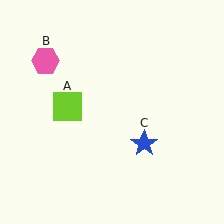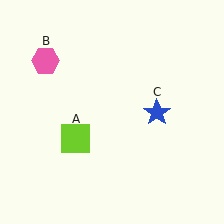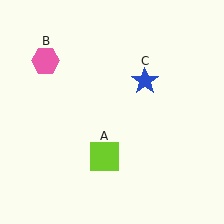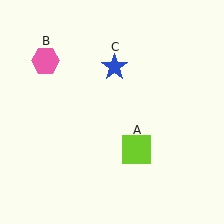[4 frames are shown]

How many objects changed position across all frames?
2 objects changed position: lime square (object A), blue star (object C).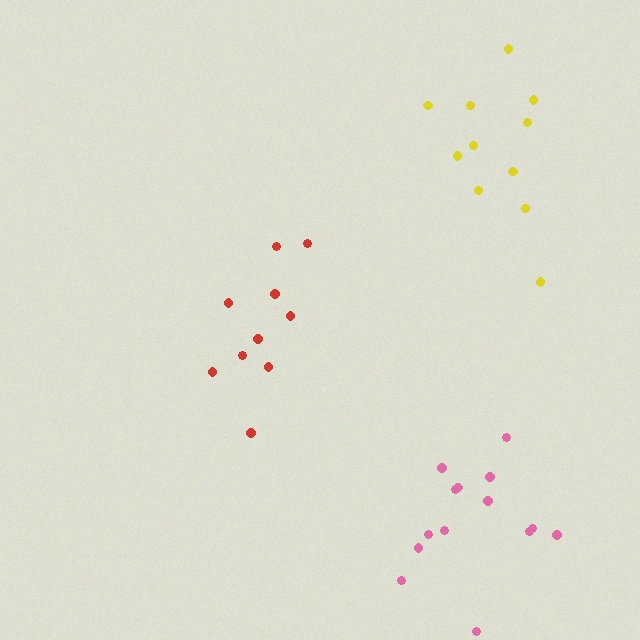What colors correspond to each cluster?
The clusters are colored: red, pink, yellow.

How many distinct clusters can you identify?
There are 3 distinct clusters.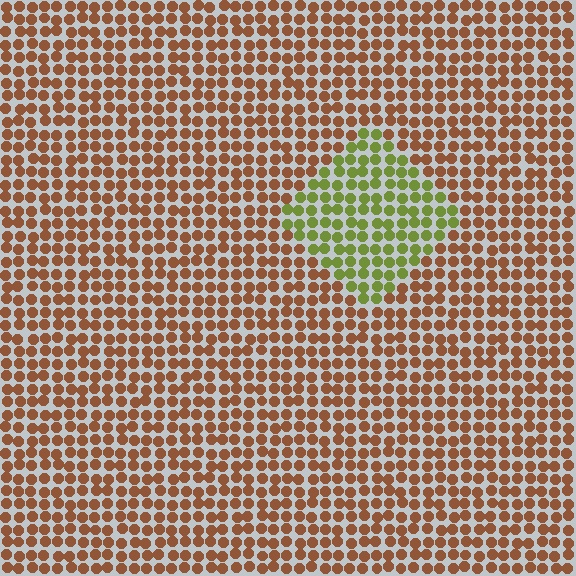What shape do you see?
I see a diamond.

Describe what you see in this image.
The image is filled with small brown elements in a uniform arrangement. A diamond-shaped region is visible where the elements are tinted to a slightly different hue, forming a subtle color boundary.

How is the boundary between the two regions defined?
The boundary is defined purely by a slight shift in hue (about 62 degrees). Spacing, size, and orientation are identical on both sides.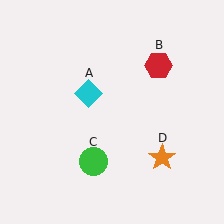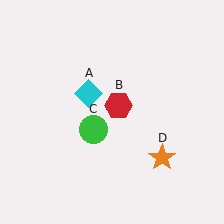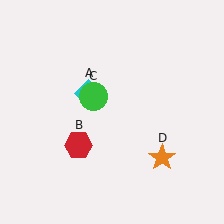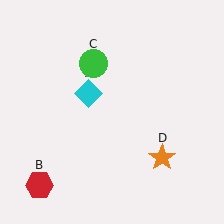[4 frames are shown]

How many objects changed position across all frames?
2 objects changed position: red hexagon (object B), green circle (object C).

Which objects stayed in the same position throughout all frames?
Cyan diamond (object A) and orange star (object D) remained stationary.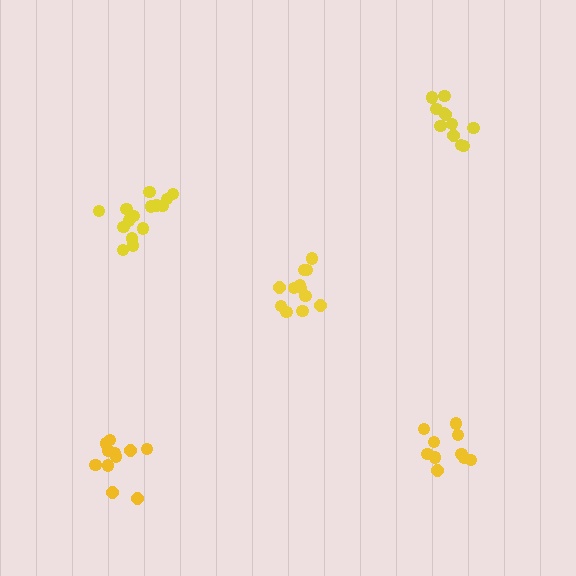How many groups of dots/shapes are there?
There are 5 groups.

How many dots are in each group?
Group 1: 15 dots, Group 2: 10 dots, Group 3: 11 dots, Group 4: 11 dots, Group 5: 12 dots (59 total).